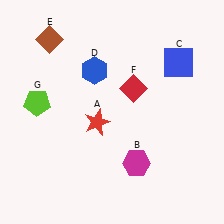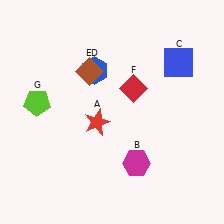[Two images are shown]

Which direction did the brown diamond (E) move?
The brown diamond (E) moved right.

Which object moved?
The brown diamond (E) moved right.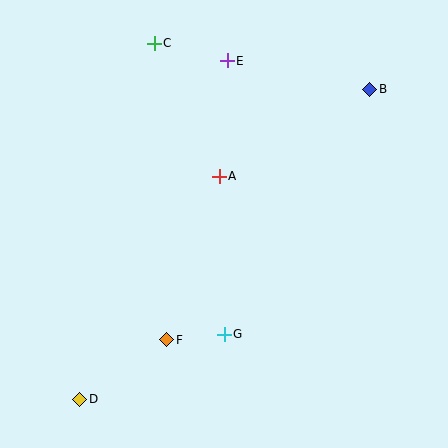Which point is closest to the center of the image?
Point A at (219, 176) is closest to the center.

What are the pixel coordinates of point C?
Point C is at (154, 43).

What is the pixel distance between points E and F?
The distance between E and F is 286 pixels.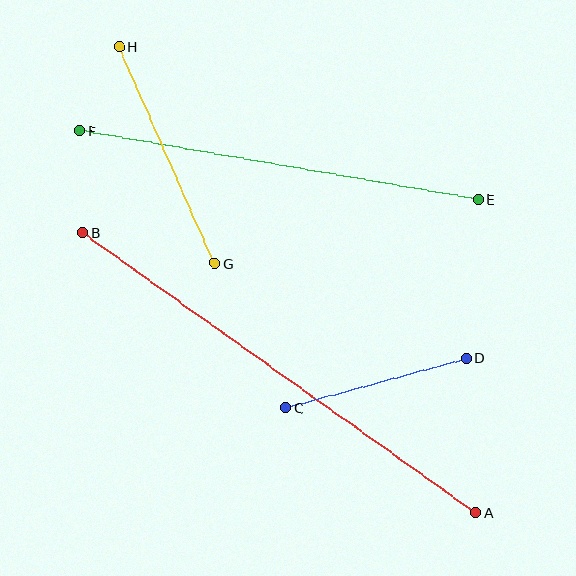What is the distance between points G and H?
The distance is approximately 236 pixels.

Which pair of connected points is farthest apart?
Points A and B are farthest apart.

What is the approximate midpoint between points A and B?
The midpoint is at approximately (279, 372) pixels.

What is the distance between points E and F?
The distance is approximately 404 pixels.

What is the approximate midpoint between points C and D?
The midpoint is at approximately (376, 383) pixels.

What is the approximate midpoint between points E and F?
The midpoint is at approximately (279, 165) pixels.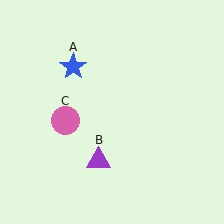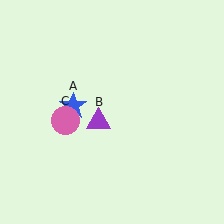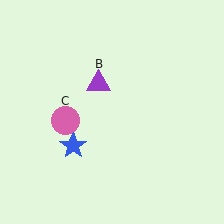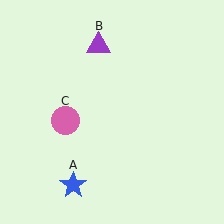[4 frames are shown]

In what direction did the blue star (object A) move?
The blue star (object A) moved down.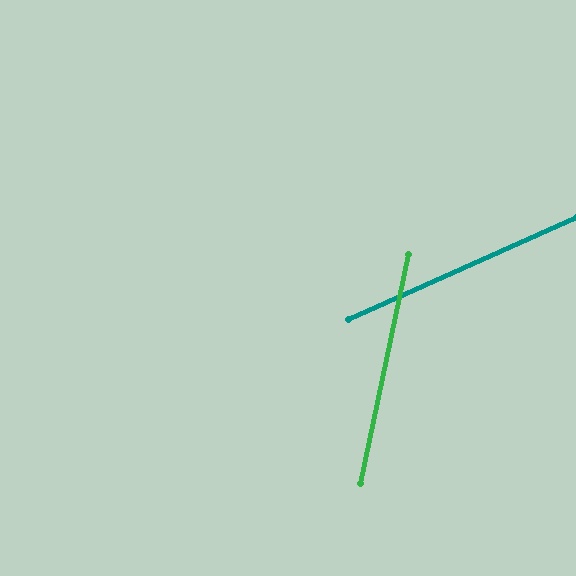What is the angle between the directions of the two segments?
Approximately 54 degrees.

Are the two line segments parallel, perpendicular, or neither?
Neither parallel nor perpendicular — they differ by about 54°.